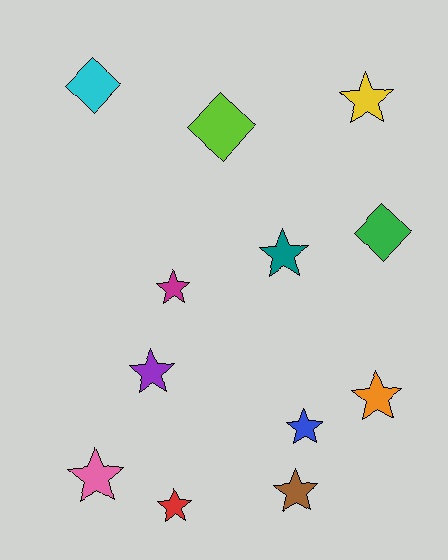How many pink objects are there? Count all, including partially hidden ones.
There is 1 pink object.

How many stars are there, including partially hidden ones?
There are 9 stars.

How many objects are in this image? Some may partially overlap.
There are 12 objects.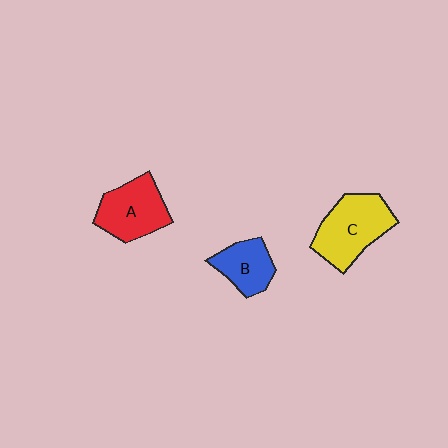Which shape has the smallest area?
Shape B (blue).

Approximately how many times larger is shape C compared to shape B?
Approximately 1.6 times.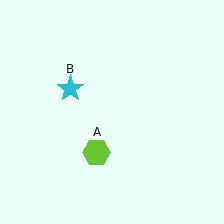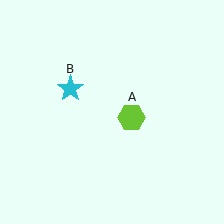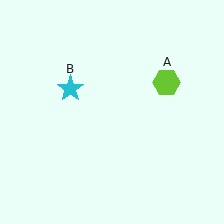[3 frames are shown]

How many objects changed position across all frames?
1 object changed position: lime hexagon (object A).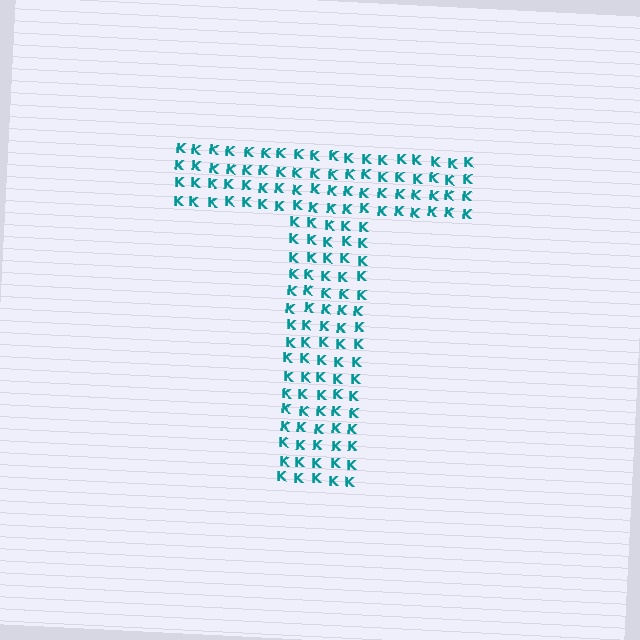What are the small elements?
The small elements are letter K's.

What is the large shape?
The large shape is the letter T.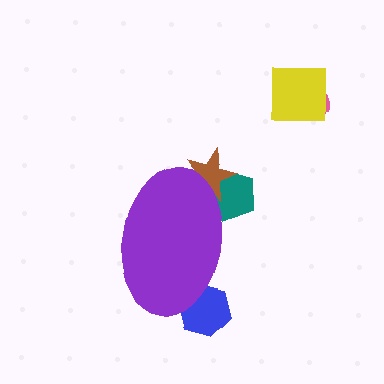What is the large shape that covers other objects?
A purple ellipse.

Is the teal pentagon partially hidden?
Yes, the teal pentagon is partially hidden behind the purple ellipse.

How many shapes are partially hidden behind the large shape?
3 shapes are partially hidden.